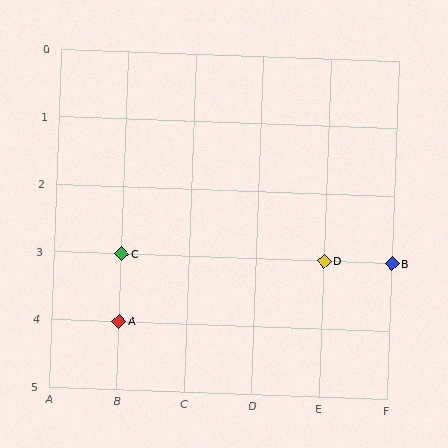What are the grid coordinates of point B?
Point B is at grid coordinates (F, 3).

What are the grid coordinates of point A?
Point A is at grid coordinates (B, 4).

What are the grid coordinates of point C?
Point C is at grid coordinates (B, 3).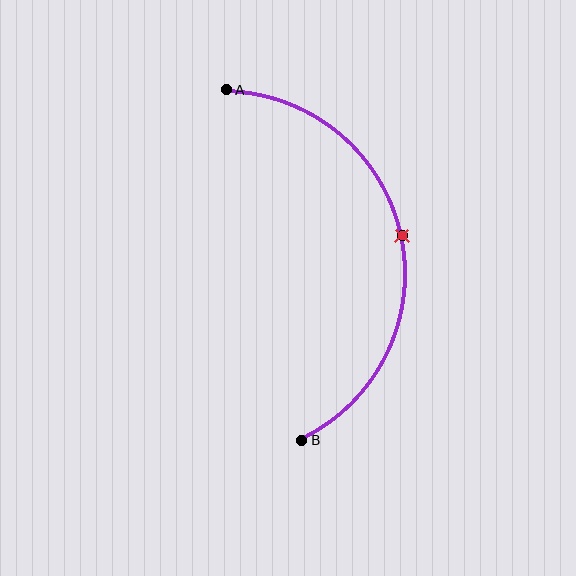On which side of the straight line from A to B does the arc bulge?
The arc bulges to the right of the straight line connecting A and B.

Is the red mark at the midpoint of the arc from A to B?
Yes. The red mark lies on the arc at equal arc-length from both A and B — it is the arc midpoint.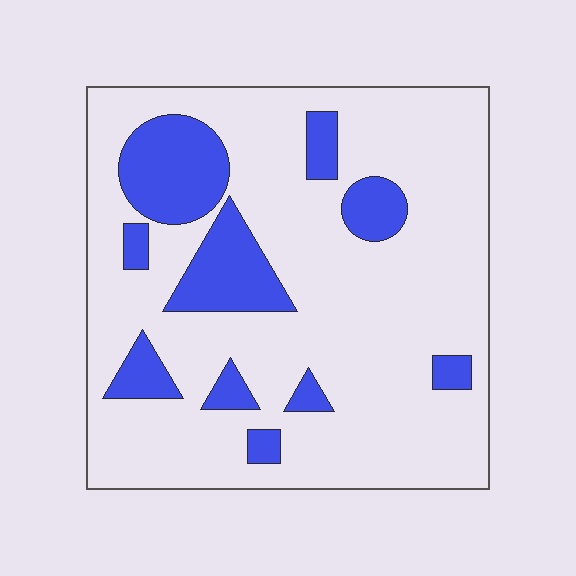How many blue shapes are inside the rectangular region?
10.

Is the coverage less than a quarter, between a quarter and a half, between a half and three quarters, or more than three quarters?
Less than a quarter.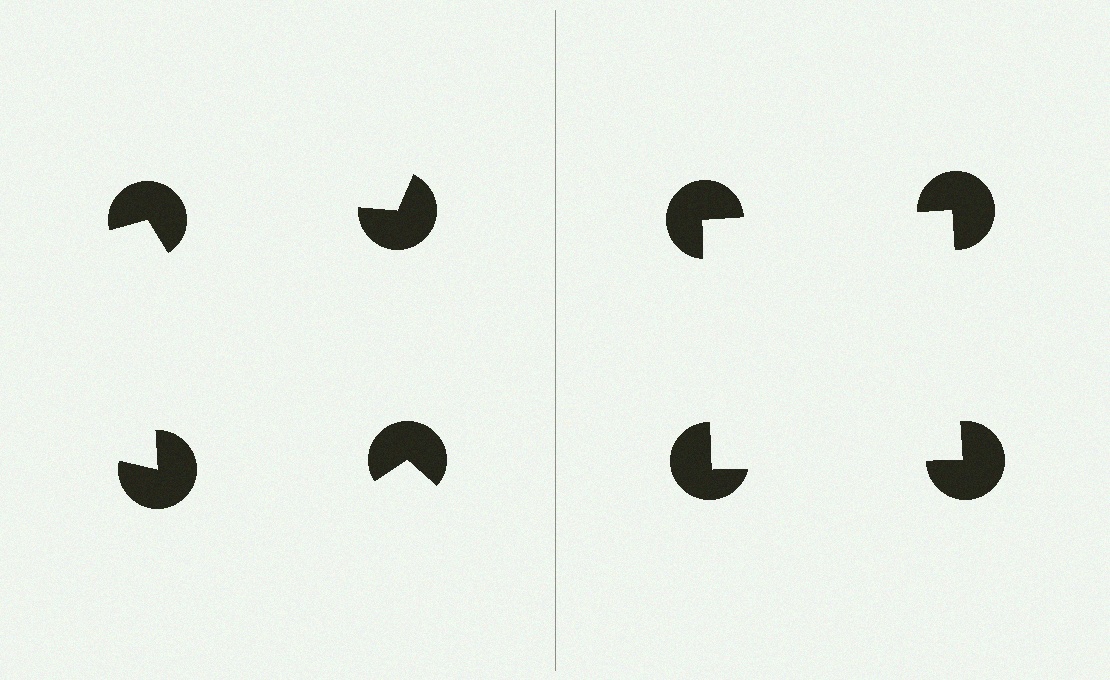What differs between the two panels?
The pac-man discs are positioned identically on both sides; only the wedge orientations differ. On the right they align to a square; on the left they are misaligned.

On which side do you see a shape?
An illusory square appears on the right side. On the left side the wedge cuts are rotated, so no coherent shape forms.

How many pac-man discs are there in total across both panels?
8 — 4 on each side.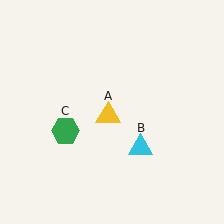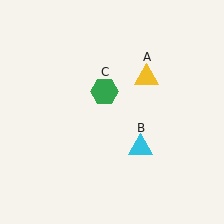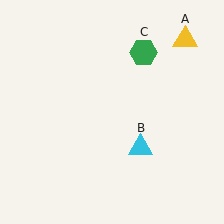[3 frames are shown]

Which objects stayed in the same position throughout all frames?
Cyan triangle (object B) remained stationary.